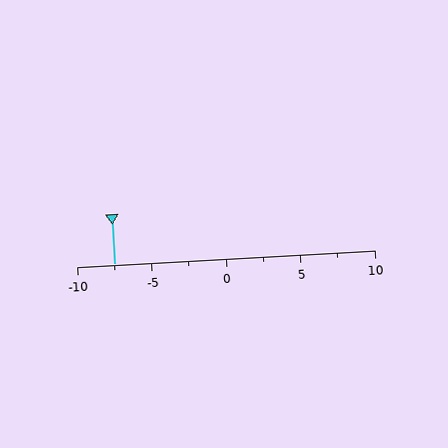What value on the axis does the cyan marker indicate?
The marker indicates approximately -7.5.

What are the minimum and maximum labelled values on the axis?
The axis runs from -10 to 10.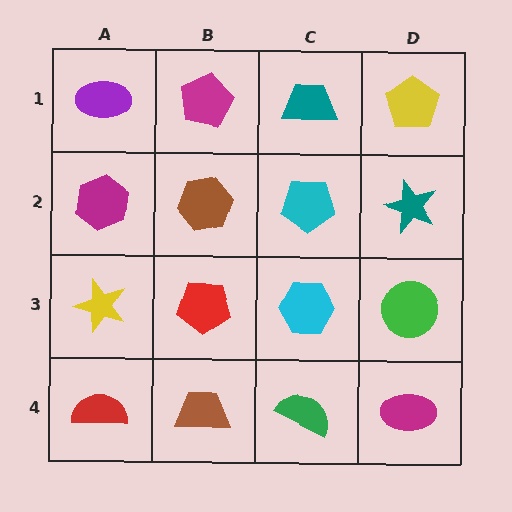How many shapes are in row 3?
4 shapes.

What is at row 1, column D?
A yellow pentagon.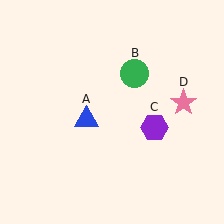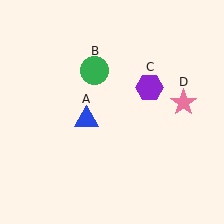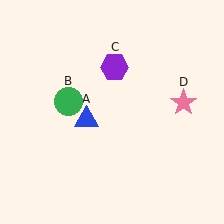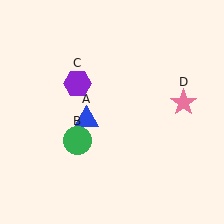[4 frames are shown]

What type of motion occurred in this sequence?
The green circle (object B), purple hexagon (object C) rotated counterclockwise around the center of the scene.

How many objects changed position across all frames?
2 objects changed position: green circle (object B), purple hexagon (object C).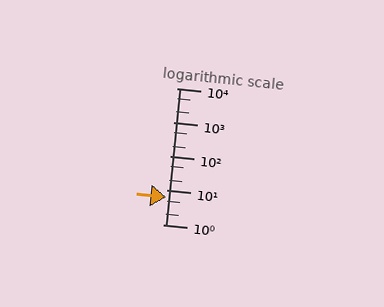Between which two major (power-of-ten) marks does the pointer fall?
The pointer is between 1 and 10.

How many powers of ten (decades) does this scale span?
The scale spans 4 decades, from 1 to 10000.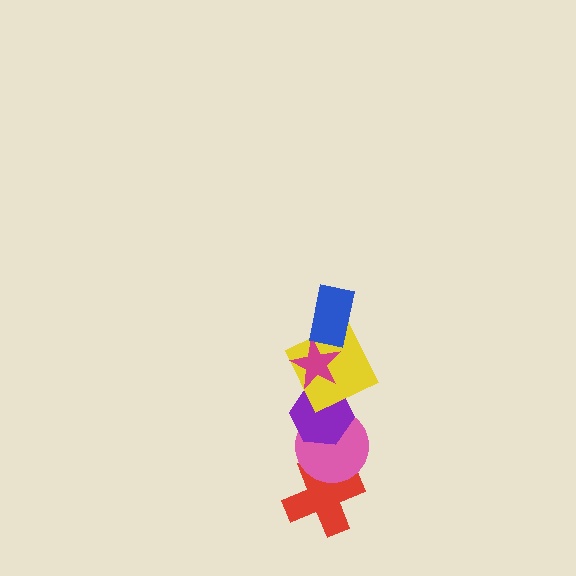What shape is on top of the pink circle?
The purple hexagon is on top of the pink circle.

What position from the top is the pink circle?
The pink circle is 5th from the top.